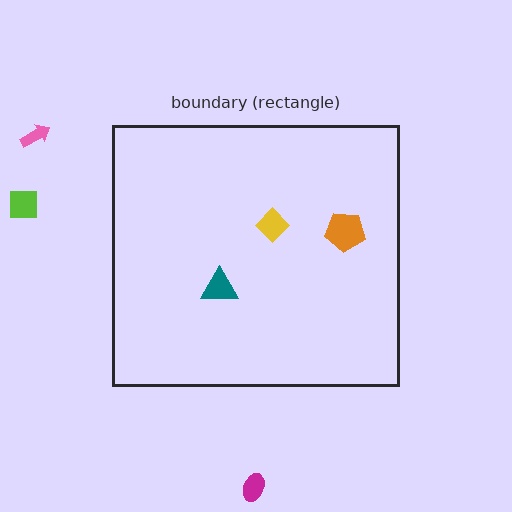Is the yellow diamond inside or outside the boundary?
Inside.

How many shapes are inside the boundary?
3 inside, 3 outside.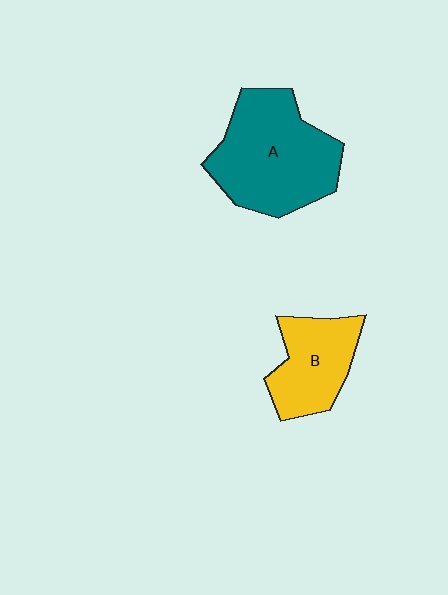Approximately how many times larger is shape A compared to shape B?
Approximately 1.7 times.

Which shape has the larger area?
Shape A (teal).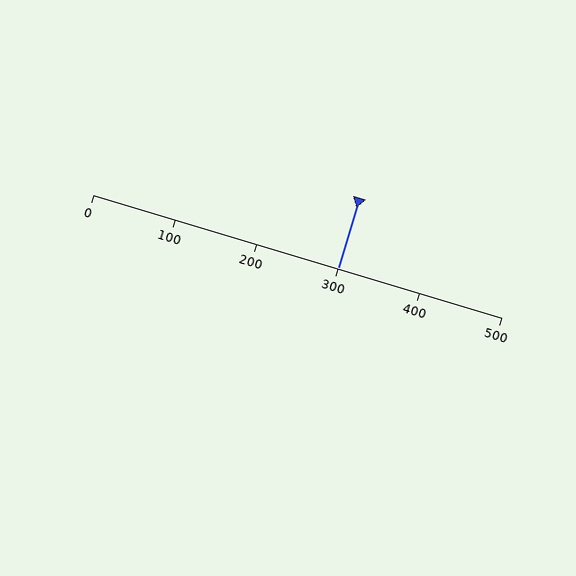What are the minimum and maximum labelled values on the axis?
The axis runs from 0 to 500.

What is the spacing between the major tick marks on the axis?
The major ticks are spaced 100 apart.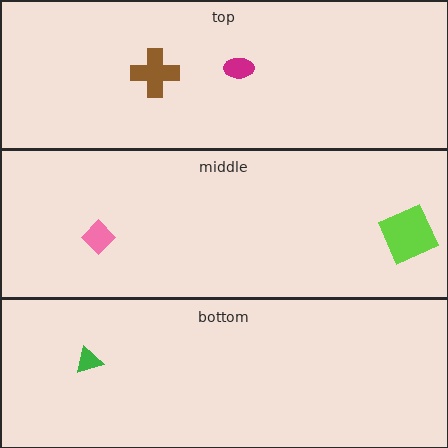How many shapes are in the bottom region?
1.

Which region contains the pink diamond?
The middle region.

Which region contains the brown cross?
The top region.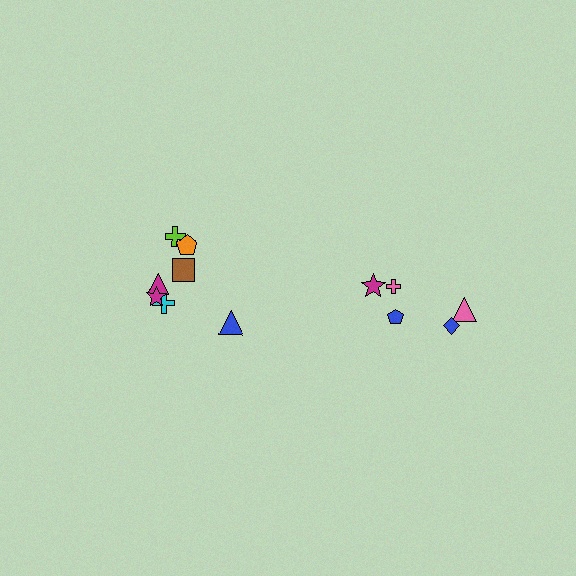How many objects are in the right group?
There are 5 objects.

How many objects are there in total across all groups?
There are 12 objects.